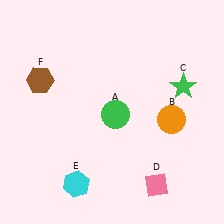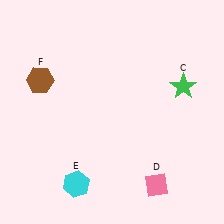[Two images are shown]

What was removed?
The green circle (A), the orange circle (B) were removed in Image 2.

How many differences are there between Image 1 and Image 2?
There are 2 differences between the two images.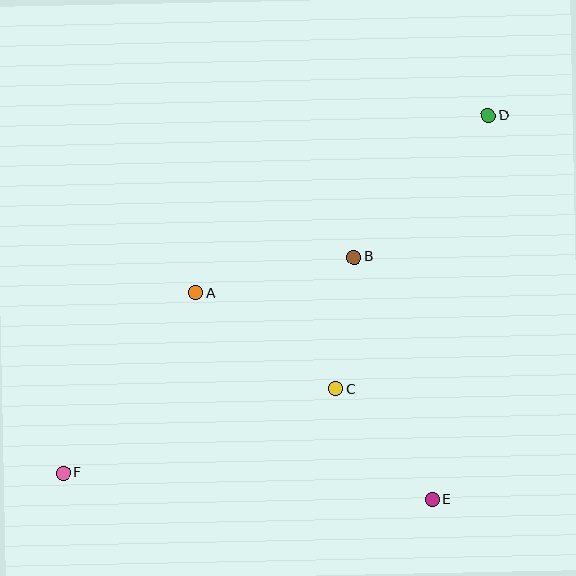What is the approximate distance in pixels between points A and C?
The distance between A and C is approximately 169 pixels.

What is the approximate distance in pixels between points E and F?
The distance between E and F is approximately 370 pixels.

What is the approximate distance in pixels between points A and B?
The distance between A and B is approximately 162 pixels.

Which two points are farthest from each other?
Points D and F are farthest from each other.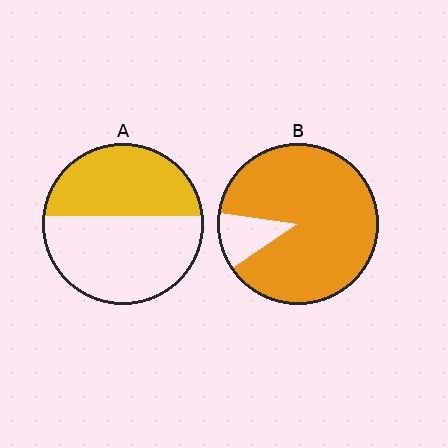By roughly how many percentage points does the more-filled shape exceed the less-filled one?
By roughly 45 percentage points (B over A).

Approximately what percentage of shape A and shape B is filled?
A is approximately 45% and B is approximately 90%.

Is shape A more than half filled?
No.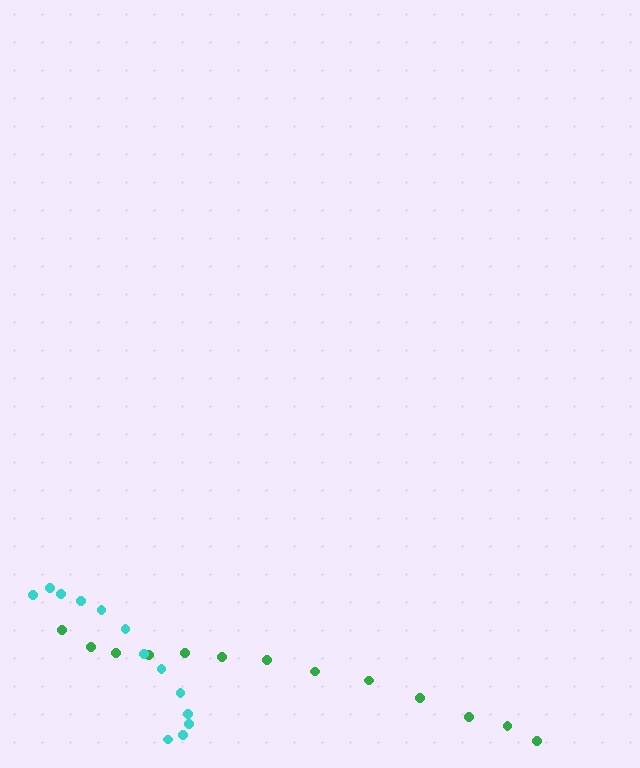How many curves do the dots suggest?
There are 2 distinct paths.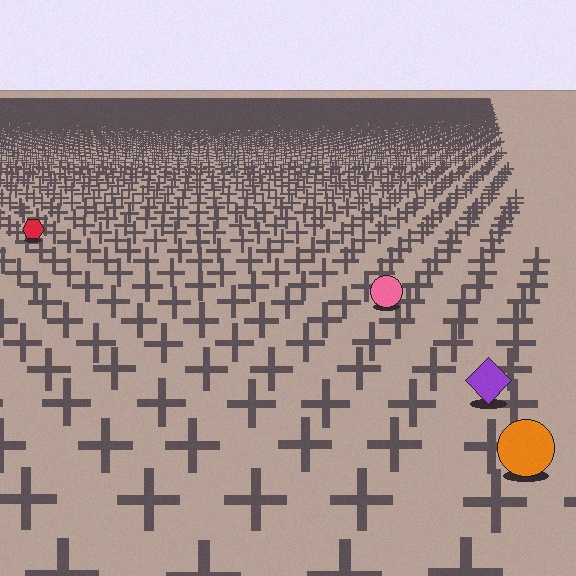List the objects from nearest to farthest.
From nearest to farthest: the orange circle, the purple diamond, the pink circle, the red hexagon.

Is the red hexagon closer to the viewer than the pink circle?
No. The pink circle is closer — you can tell from the texture gradient: the ground texture is coarser near it.